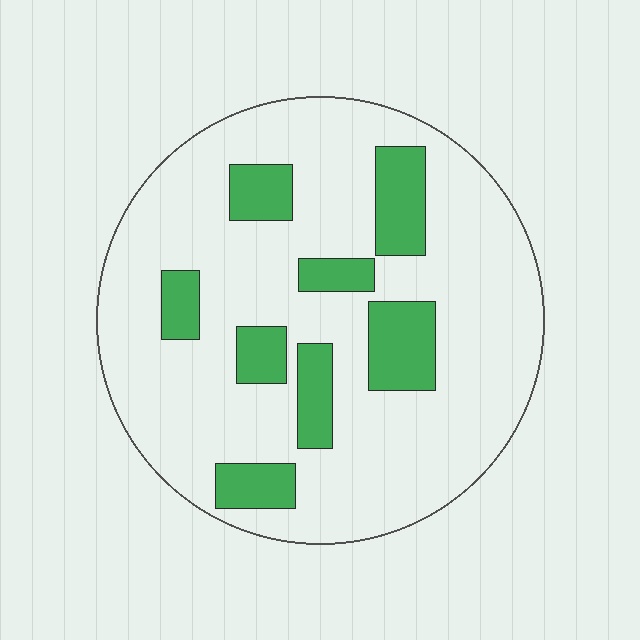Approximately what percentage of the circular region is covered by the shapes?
Approximately 20%.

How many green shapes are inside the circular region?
8.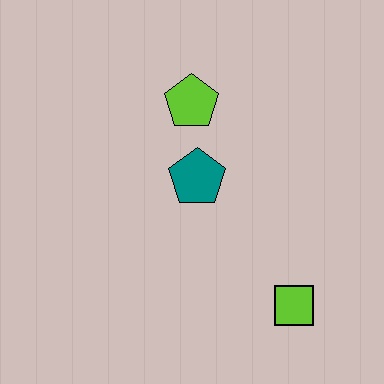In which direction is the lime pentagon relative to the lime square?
The lime pentagon is above the lime square.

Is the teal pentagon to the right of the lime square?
No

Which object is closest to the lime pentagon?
The teal pentagon is closest to the lime pentagon.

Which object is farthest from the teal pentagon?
The lime square is farthest from the teal pentagon.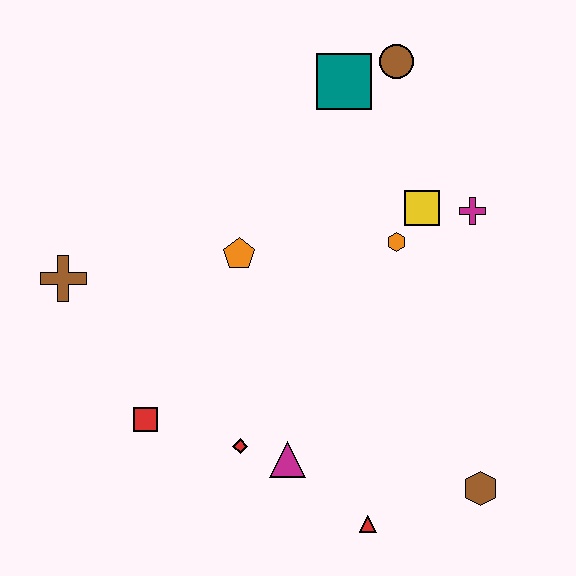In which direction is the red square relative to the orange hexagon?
The red square is to the left of the orange hexagon.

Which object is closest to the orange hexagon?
The yellow square is closest to the orange hexagon.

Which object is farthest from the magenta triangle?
The brown circle is farthest from the magenta triangle.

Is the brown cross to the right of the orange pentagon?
No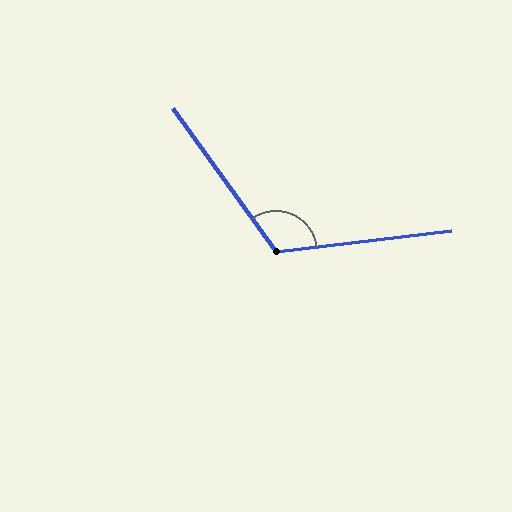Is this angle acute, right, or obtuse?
It is obtuse.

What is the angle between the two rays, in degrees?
Approximately 119 degrees.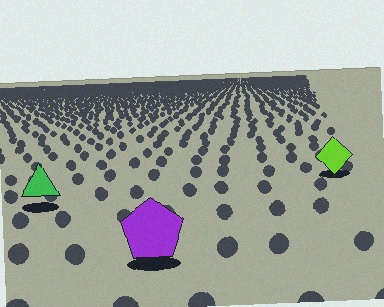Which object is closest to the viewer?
The purple pentagon is closest. The texture marks near it are larger and more spread out.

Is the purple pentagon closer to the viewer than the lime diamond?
Yes. The purple pentagon is closer — you can tell from the texture gradient: the ground texture is coarser near it.